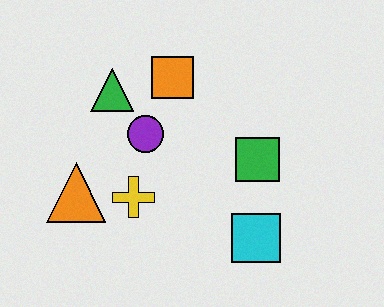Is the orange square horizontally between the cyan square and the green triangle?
Yes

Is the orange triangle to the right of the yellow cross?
No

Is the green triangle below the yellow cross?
No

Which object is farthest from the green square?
The orange triangle is farthest from the green square.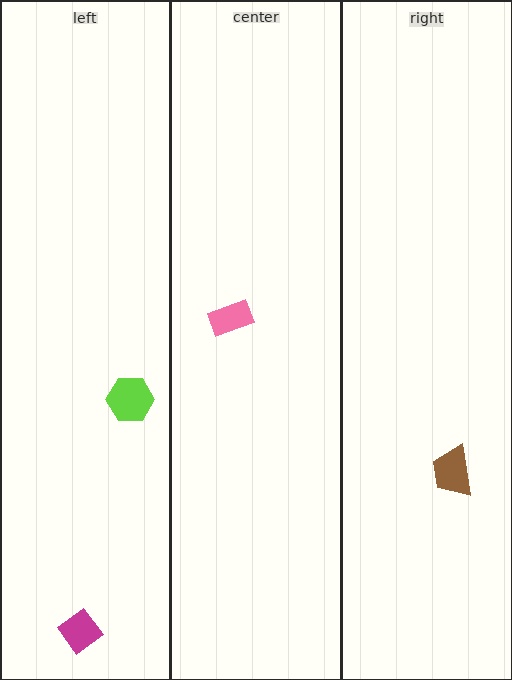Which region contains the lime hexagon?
The left region.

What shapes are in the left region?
The lime hexagon, the magenta diamond.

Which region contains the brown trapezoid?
The right region.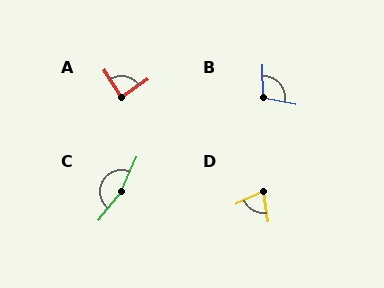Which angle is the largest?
C, at approximately 164 degrees.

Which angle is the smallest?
D, at approximately 75 degrees.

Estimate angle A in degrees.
Approximately 88 degrees.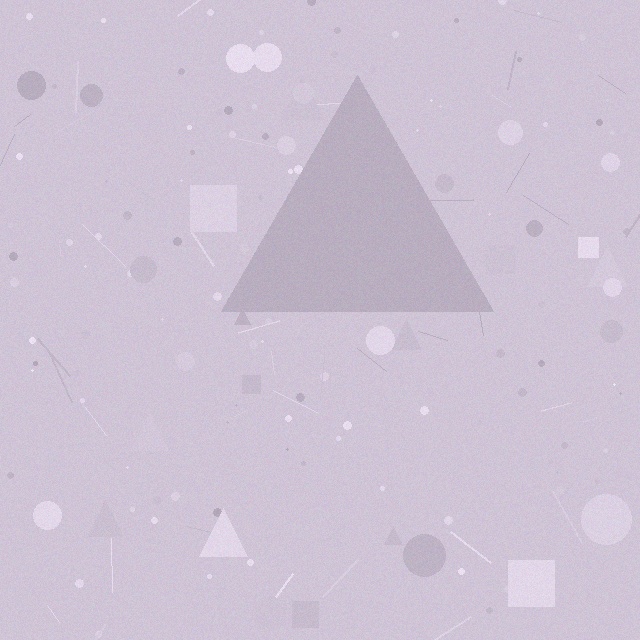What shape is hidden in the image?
A triangle is hidden in the image.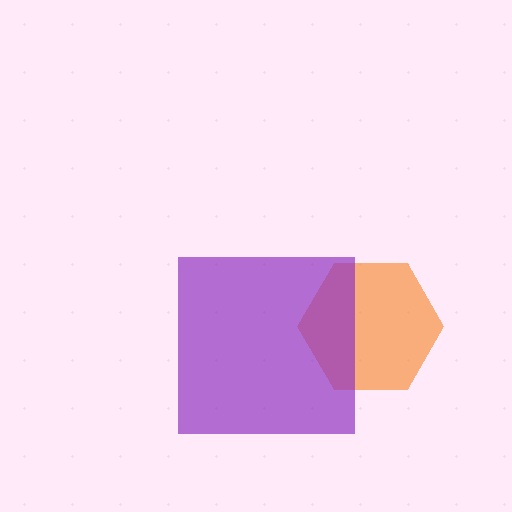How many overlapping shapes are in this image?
There are 2 overlapping shapes in the image.